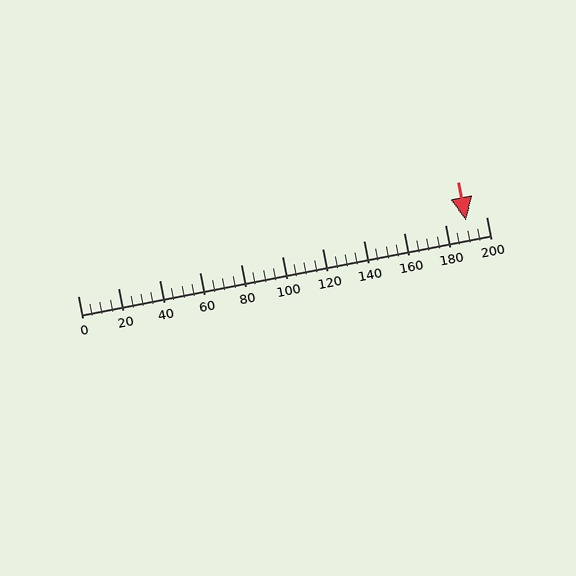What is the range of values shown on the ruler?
The ruler shows values from 0 to 200.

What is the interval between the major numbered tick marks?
The major tick marks are spaced 20 units apart.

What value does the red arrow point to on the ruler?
The red arrow points to approximately 190.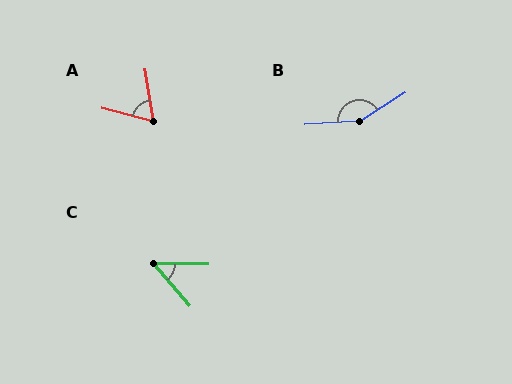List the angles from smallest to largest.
C (49°), A (66°), B (152°).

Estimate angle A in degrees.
Approximately 66 degrees.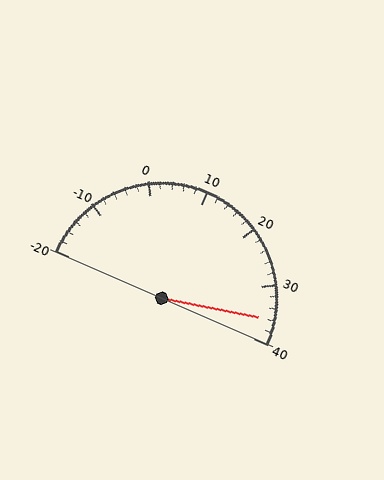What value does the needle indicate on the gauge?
The needle indicates approximately 36.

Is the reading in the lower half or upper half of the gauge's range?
The reading is in the upper half of the range (-20 to 40).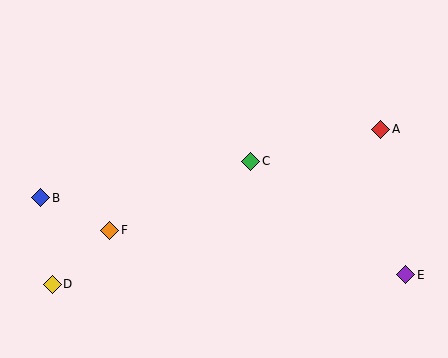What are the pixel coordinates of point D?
Point D is at (53, 284).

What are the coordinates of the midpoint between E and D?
The midpoint between E and D is at (229, 280).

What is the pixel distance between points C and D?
The distance between C and D is 233 pixels.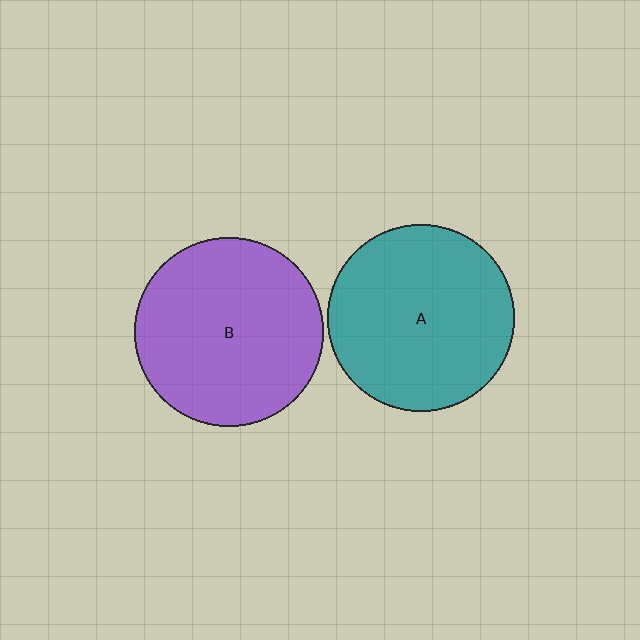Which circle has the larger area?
Circle B (purple).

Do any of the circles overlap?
No, none of the circles overlap.